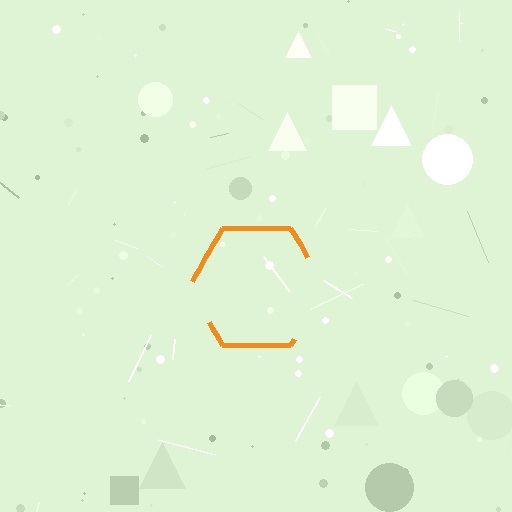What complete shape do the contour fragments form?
The contour fragments form a hexagon.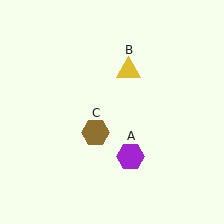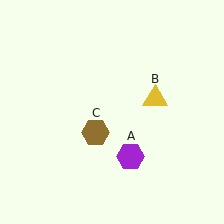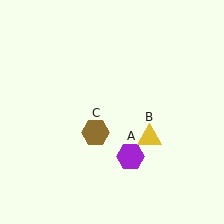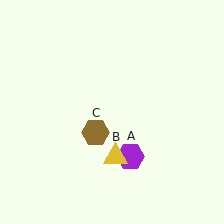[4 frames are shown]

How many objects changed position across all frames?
1 object changed position: yellow triangle (object B).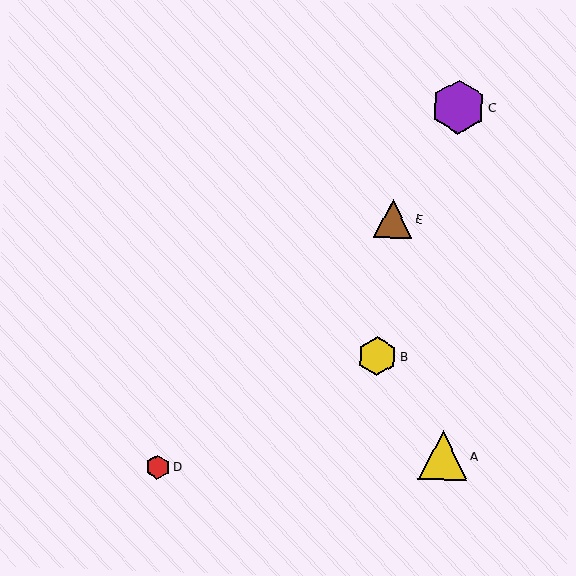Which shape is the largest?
The purple hexagon (labeled C) is the largest.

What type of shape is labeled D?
Shape D is a red hexagon.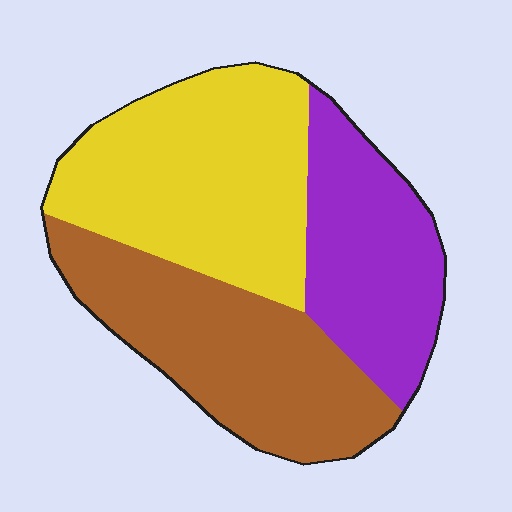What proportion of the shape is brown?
Brown covers 34% of the shape.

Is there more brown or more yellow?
Yellow.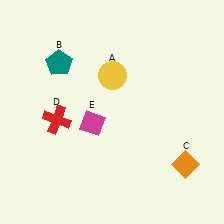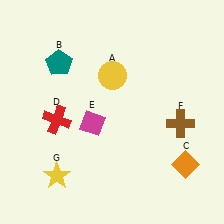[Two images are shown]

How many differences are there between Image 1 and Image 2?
There are 2 differences between the two images.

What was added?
A brown cross (F), a yellow star (G) were added in Image 2.